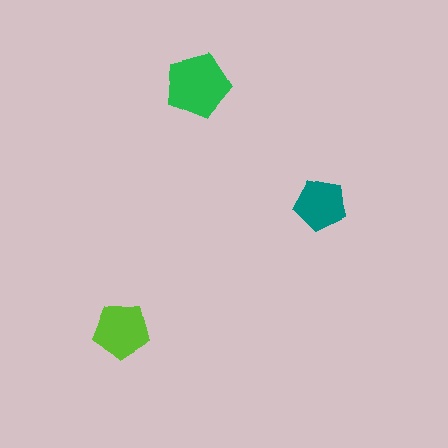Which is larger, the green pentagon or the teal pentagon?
The green one.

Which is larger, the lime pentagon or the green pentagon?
The green one.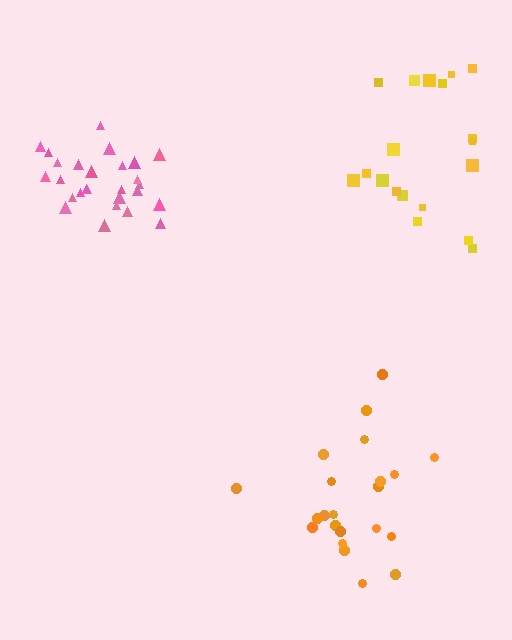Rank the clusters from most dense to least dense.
pink, orange, yellow.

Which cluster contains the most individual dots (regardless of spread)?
Pink (27).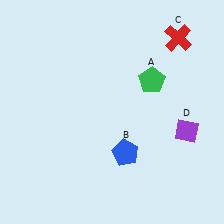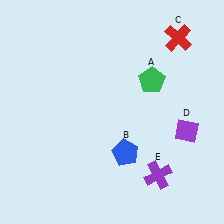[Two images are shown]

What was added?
A purple cross (E) was added in Image 2.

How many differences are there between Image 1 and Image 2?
There is 1 difference between the two images.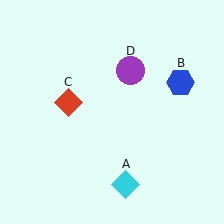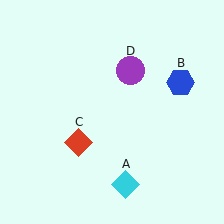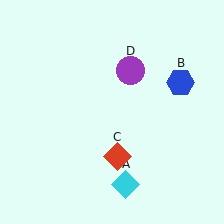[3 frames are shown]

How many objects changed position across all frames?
1 object changed position: red diamond (object C).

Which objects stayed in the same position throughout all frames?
Cyan diamond (object A) and blue hexagon (object B) and purple circle (object D) remained stationary.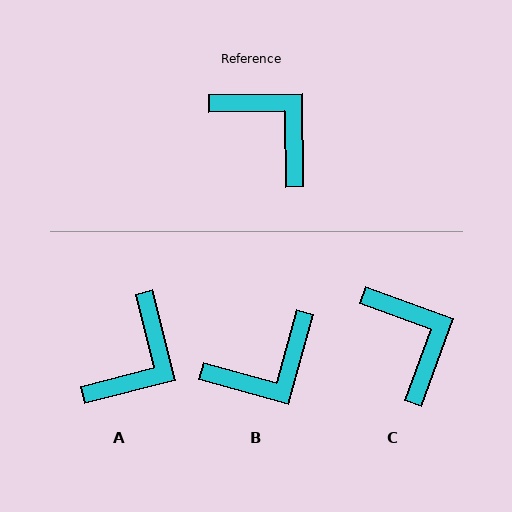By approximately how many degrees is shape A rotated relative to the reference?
Approximately 77 degrees clockwise.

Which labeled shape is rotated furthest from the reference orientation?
B, about 106 degrees away.